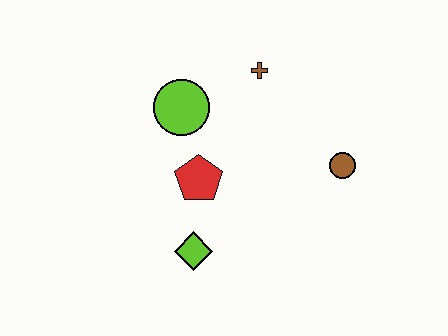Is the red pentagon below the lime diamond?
No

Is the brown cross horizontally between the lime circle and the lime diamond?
No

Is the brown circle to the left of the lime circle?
No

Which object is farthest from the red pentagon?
The brown circle is farthest from the red pentagon.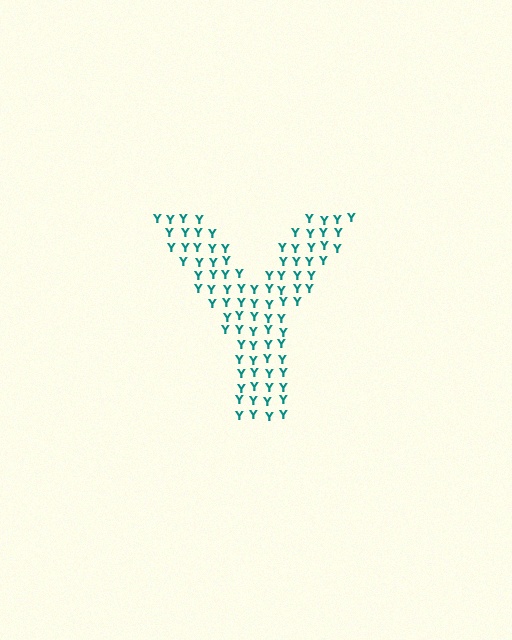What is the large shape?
The large shape is the letter Y.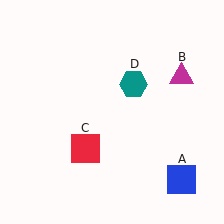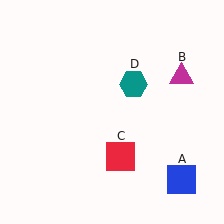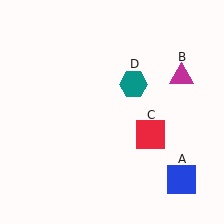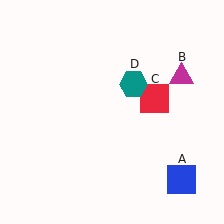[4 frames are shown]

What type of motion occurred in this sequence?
The red square (object C) rotated counterclockwise around the center of the scene.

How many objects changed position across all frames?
1 object changed position: red square (object C).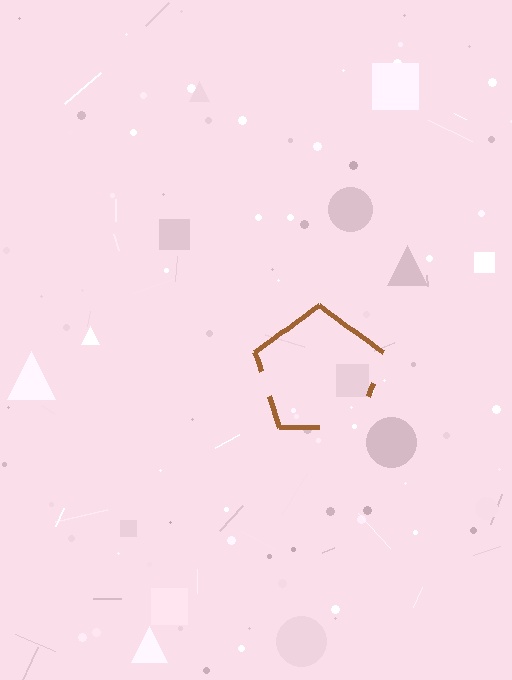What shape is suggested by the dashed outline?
The dashed outline suggests a pentagon.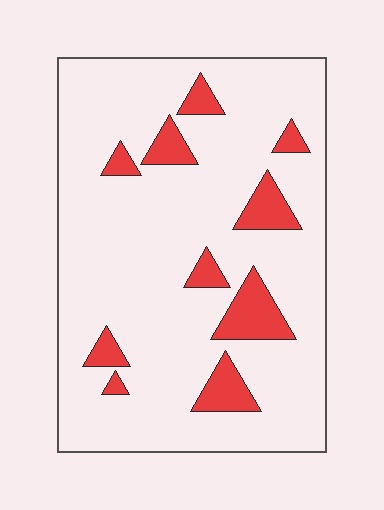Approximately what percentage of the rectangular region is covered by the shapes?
Approximately 15%.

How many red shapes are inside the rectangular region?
10.